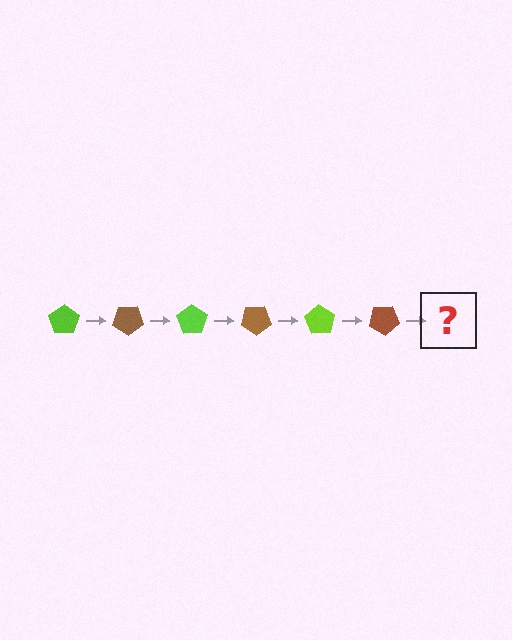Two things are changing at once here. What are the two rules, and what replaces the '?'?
The two rules are that it rotates 35 degrees each step and the color cycles through lime and brown. The '?' should be a lime pentagon, rotated 210 degrees from the start.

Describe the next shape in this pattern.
It should be a lime pentagon, rotated 210 degrees from the start.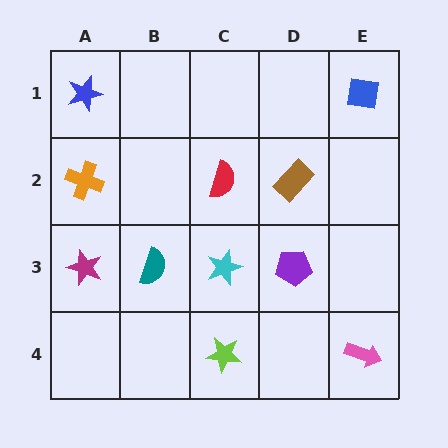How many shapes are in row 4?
2 shapes.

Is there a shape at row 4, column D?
No, that cell is empty.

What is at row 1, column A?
A blue star.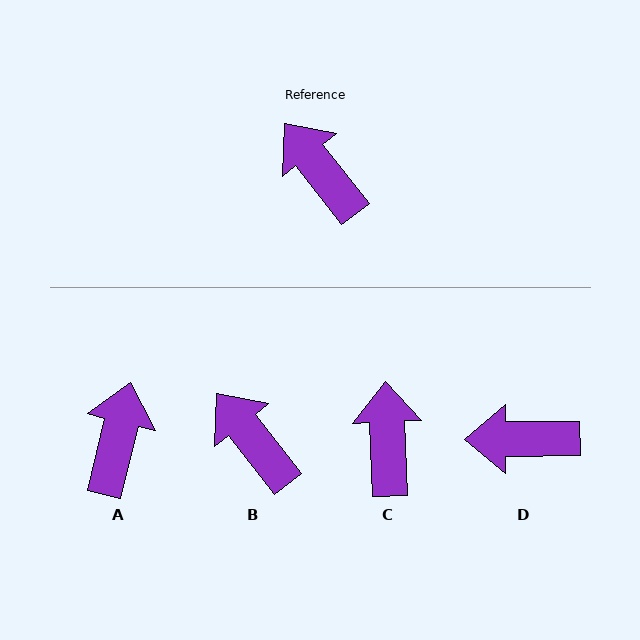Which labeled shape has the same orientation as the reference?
B.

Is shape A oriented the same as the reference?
No, it is off by about 52 degrees.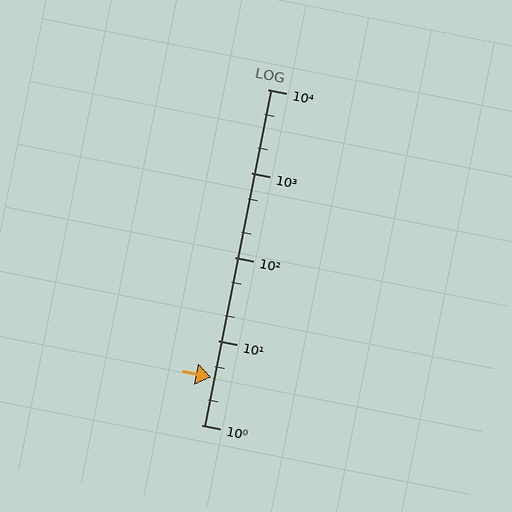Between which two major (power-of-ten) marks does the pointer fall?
The pointer is between 1 and 10.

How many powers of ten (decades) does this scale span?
The scale spans 4 decades, from 1 to 10000.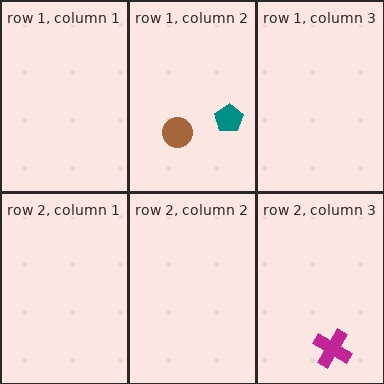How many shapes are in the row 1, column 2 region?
2.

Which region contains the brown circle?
The row 1, column 2 region.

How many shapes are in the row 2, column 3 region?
1.